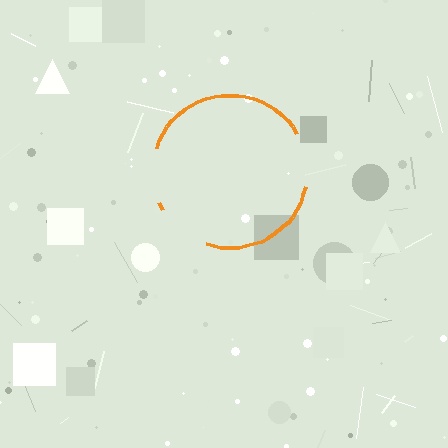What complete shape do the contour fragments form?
The contour fragments form a circle.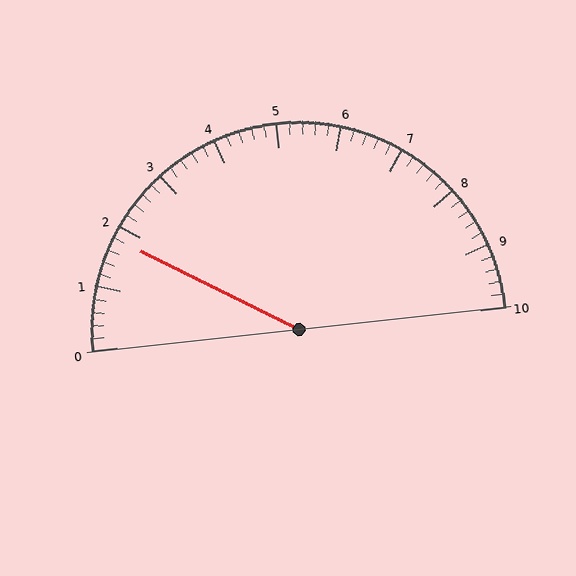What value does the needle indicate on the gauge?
The needle indicates approximately 1.8.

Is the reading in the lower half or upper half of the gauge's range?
The reading is in the lower half of the range (0 to 10).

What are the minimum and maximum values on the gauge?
The gauge ranges from 0 to 10.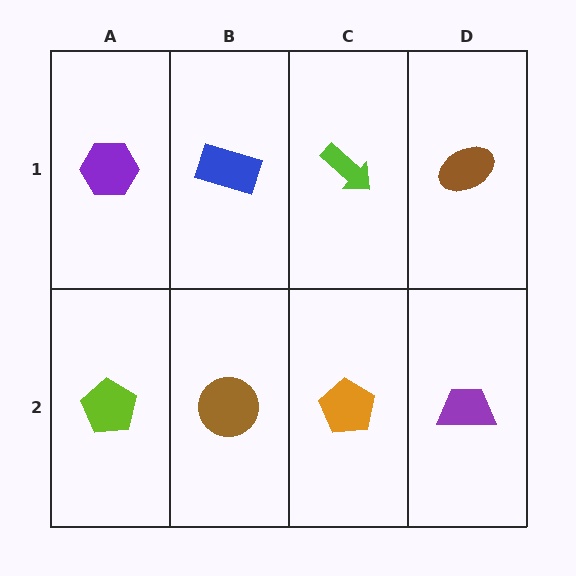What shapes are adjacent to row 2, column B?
A blue rectangle (row 1, column B), a lime pentagon (row 2, column A), an orange pentagon (row 2, column C).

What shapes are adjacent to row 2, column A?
A purple hexagon (row 1, column A), a brown circle (row 2, column B).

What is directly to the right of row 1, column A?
A blue rectangle.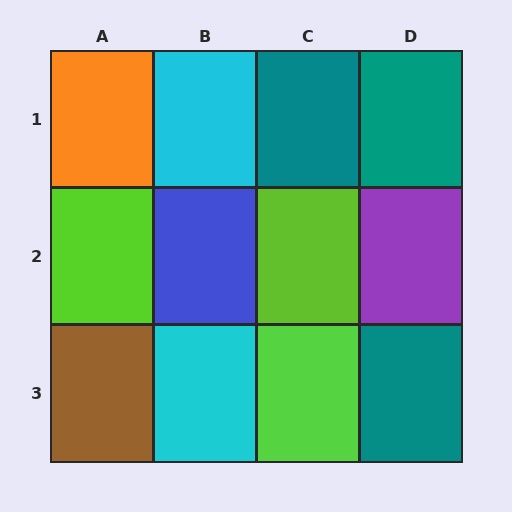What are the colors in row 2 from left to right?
Lime, blue, lime, purple.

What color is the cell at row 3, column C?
Lime.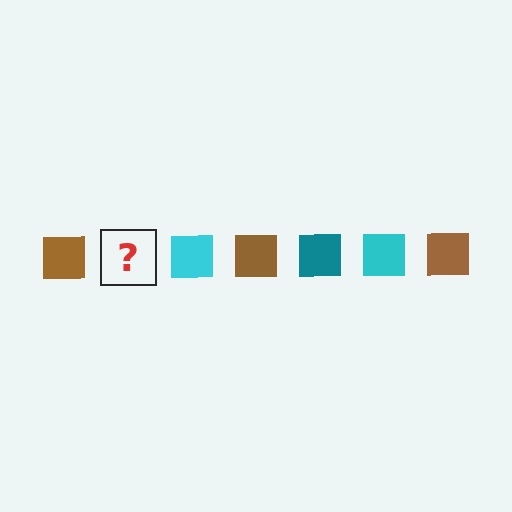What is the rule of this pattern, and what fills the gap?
The rule is that the pattern cycles through brown, teal, cyan squares. The gap should be filled with a teal square.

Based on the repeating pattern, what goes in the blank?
The blank should be a teal square.